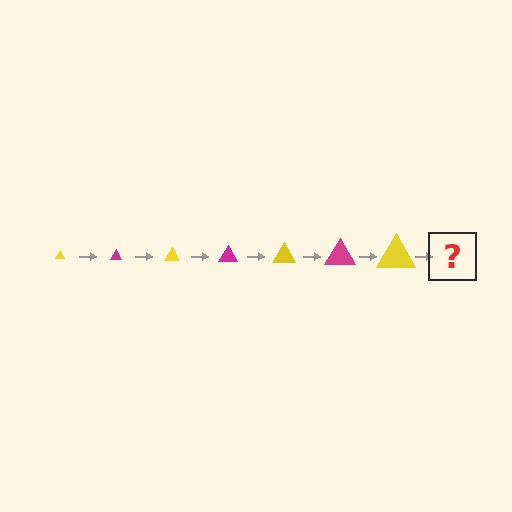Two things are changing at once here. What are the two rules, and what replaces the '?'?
The two rules are that the triangle grows larger each step and the color cycles through yellow and magenta. The '?' should be a magenta triangle, larger than the previous one.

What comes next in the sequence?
The next element should be a magenta triangle, larger than the previous one.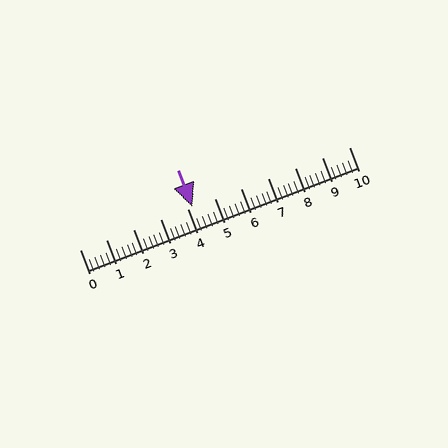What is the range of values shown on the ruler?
The ruler shows values from 0 to 10.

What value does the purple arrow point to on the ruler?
The purple arrow points to approximately 4.2.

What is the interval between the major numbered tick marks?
The major tick marks are spaced 1 units apart.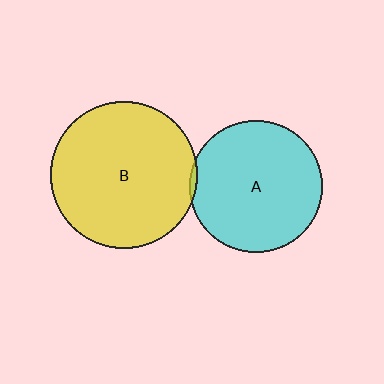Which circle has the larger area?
Circle B (yellow).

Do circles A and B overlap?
Yes.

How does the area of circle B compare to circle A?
Approximately 1.2 times.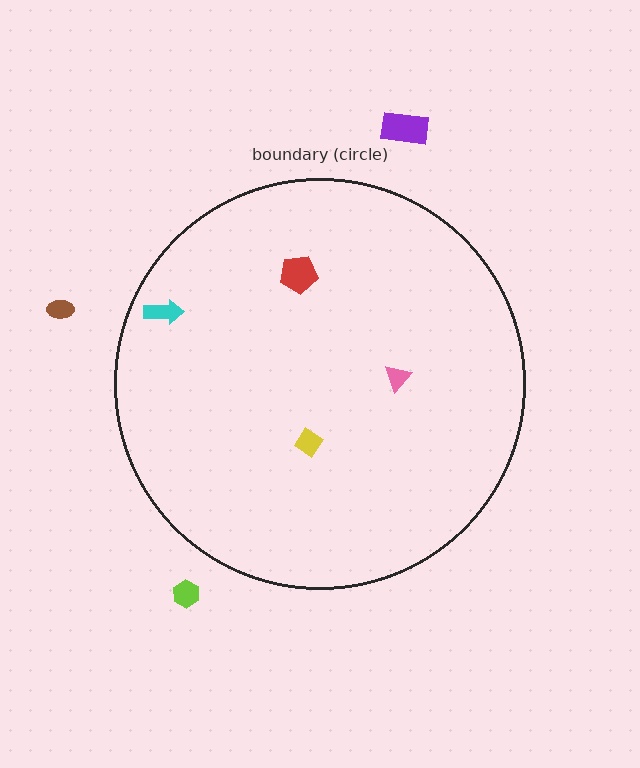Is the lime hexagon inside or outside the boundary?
Outside.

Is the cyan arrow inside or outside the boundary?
Inside.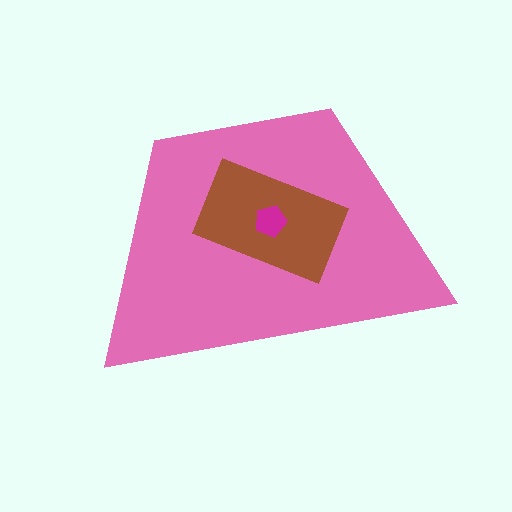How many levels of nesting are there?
3.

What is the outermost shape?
The pink trapezoid.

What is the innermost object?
The magenta pentagon.